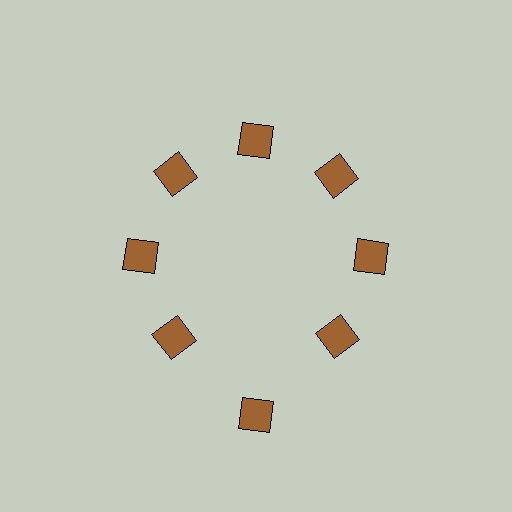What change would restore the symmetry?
The symmetry would be restored by moving it inward, back onto the ring so that all 8 diamonds sit at equal angles and equal distance from the center.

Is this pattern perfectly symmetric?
No. The 8 brown diamonds are arranged in a ring, but one element near the 6 o'clock position is pushed outward from the center, breaking the 8-fold rotational symmetry.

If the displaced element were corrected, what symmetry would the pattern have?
It would have 8-fold rotational symmetry — the pattern would map onto itself every 45 degrees.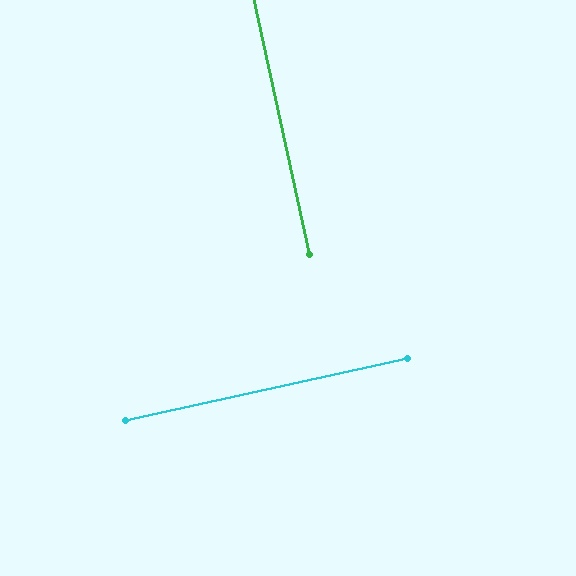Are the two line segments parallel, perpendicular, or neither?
Perpendicular — they meet at approximately 90°.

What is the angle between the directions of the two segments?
Approximately 90 degrees.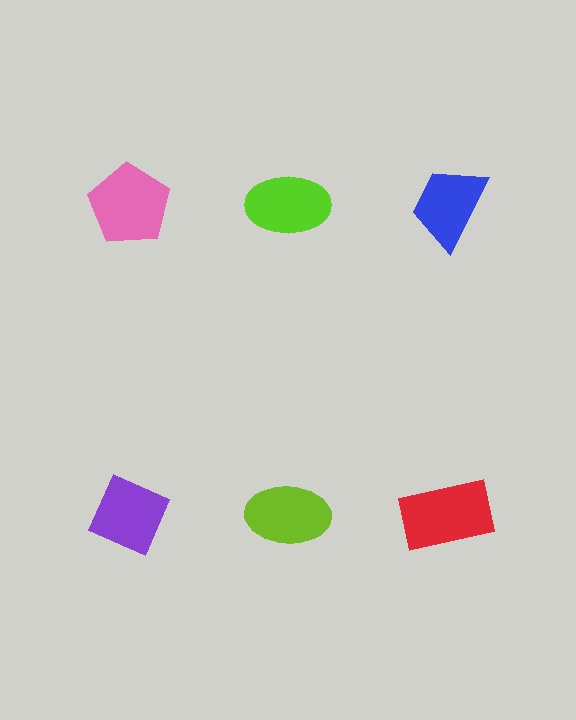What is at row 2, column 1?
A purple diamond.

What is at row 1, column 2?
A lime ellipse.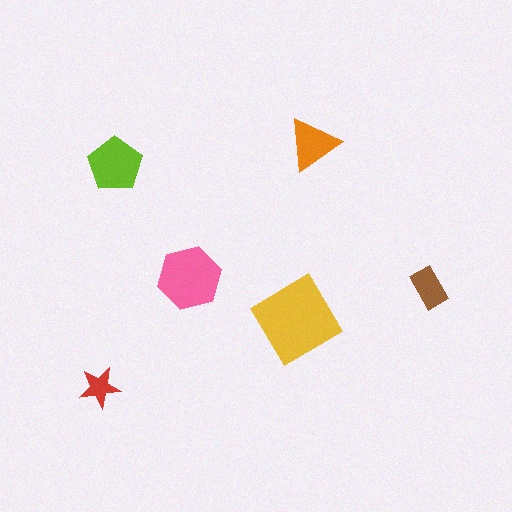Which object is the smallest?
The red star.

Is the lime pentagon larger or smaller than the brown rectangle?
Larger.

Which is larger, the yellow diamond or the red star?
The yellow diamond.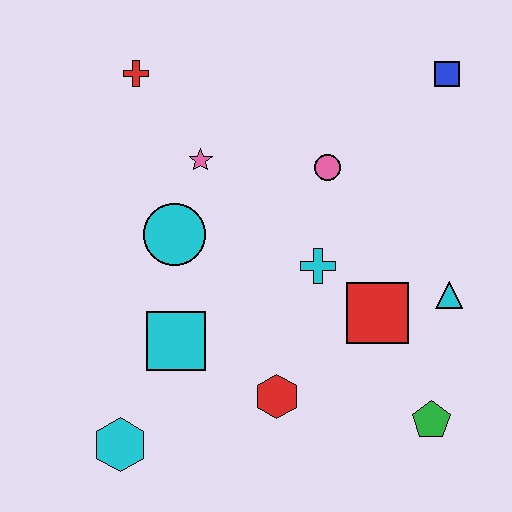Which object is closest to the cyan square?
The cyan circle is closest to the cyan square.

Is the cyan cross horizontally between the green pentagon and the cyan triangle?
No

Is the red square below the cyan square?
No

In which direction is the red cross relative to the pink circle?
The red cross is to the left of the pink circle.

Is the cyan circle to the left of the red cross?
No